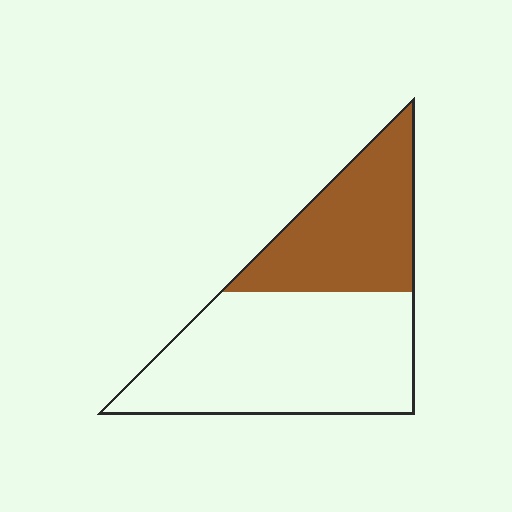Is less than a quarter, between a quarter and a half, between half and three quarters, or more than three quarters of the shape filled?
Between a quarter and a half.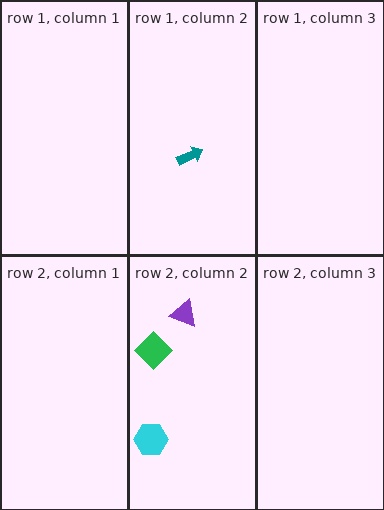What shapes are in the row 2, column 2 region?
The purple triangle, the cyan hexagon, the green diamond.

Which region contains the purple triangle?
The row 2, column 2 region.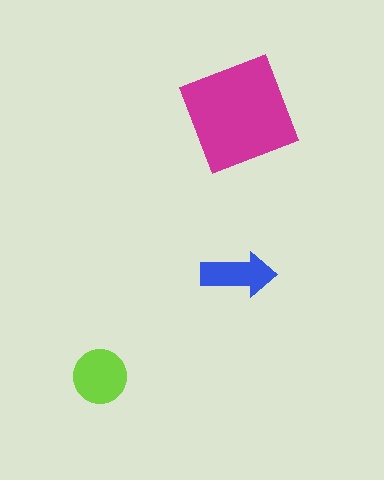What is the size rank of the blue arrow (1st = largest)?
3rd.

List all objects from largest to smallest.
The magenta square, the lime circle, the blue arrow.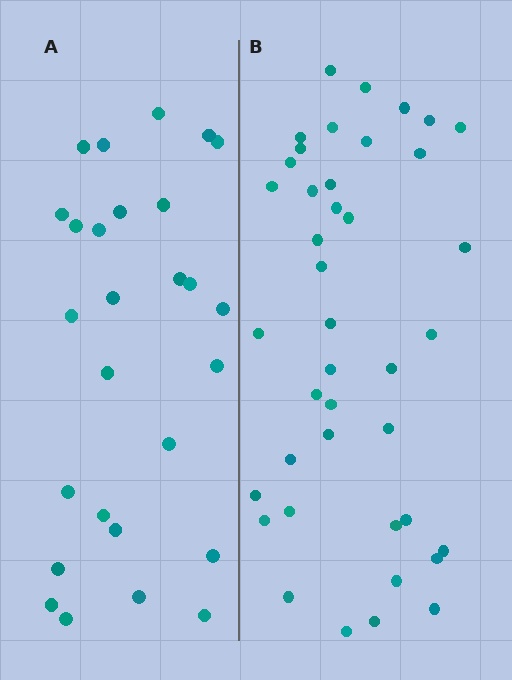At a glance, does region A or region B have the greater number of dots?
Region B (the right region) has more dots.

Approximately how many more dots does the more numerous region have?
Region B has approximately 15 more dots than region A.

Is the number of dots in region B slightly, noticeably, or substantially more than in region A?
Region B has substantially more. The ratio is roughly 1.5 to 1.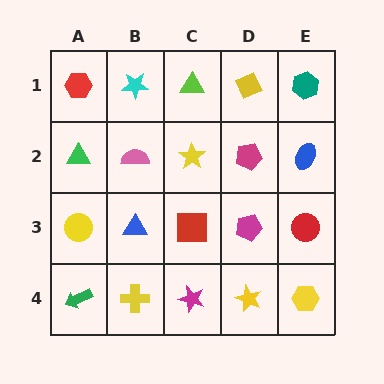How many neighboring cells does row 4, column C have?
3.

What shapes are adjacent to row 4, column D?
A magenta pentagon (row 3, column D), a magenta star (row 4, column C), a yellow hexagon (row 4, column E).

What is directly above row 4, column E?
A red circle.